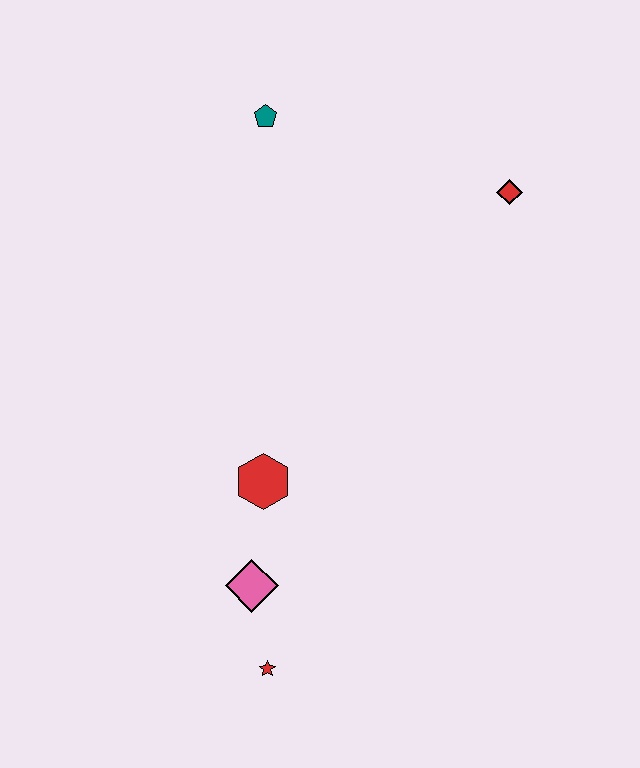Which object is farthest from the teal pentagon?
The red star is farthest from the teal pentagon.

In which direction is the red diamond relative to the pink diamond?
The red diamond is above the pink diamond.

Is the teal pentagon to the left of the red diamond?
Yes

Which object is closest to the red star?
The pink diamond is closest to the red star.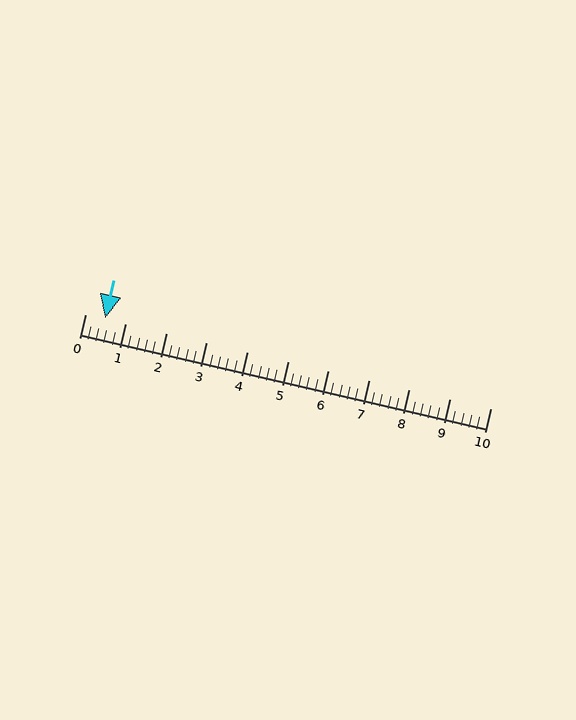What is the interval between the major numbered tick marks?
The major tick marks are spaced 1 units apart.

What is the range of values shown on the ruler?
The ruler shows values from 0 to 10.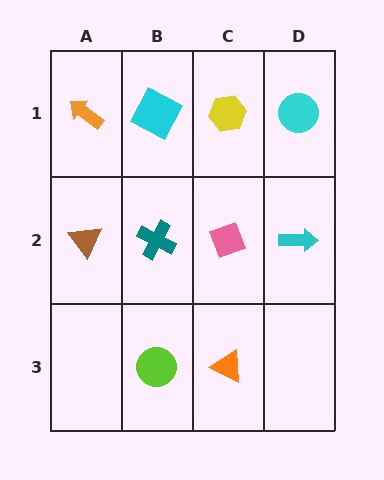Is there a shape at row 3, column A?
No, that cell is empty.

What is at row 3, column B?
A lime circle.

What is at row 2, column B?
A teal cross.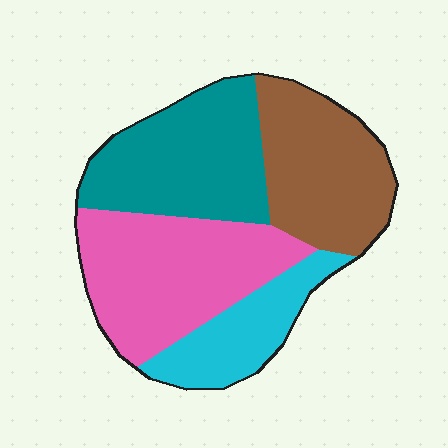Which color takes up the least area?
Cyan, at roughly 15%.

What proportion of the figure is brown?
Brown takes up between a quarter and a half of the figure.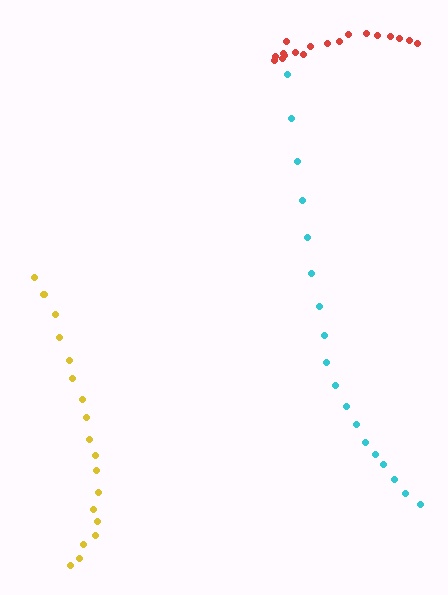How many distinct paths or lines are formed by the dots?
There are 3 distinct paths.